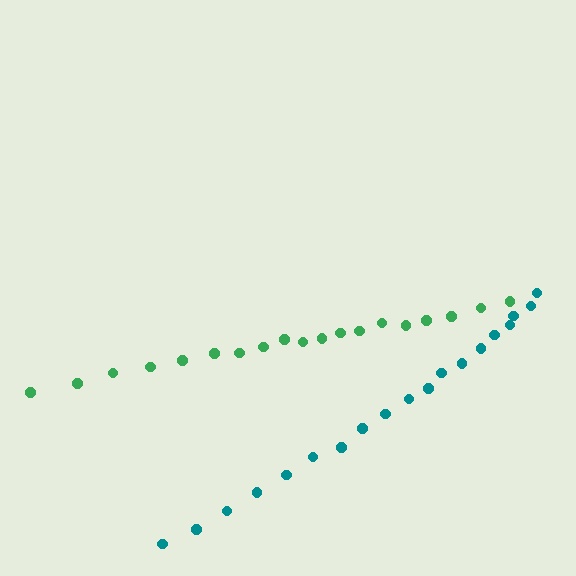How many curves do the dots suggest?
There are 2 distinct paths.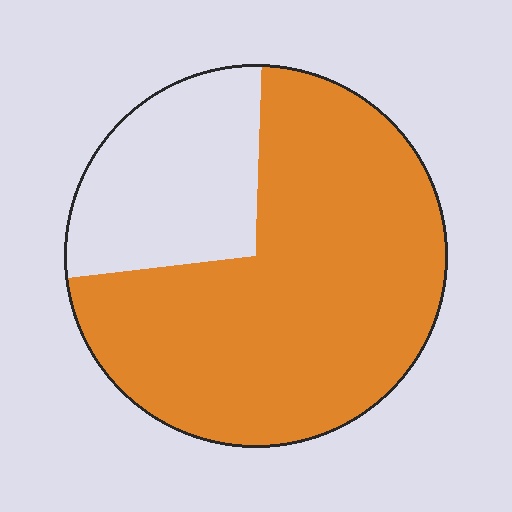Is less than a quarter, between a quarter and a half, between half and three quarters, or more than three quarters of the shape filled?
Between half and three quarters.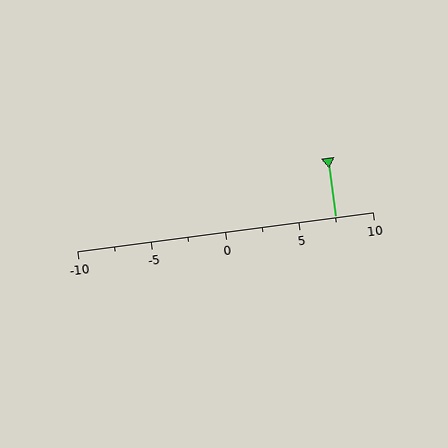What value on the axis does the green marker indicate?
The marker indicates approximately 7.5.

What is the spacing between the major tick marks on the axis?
The major ticks are spaced 5 apart.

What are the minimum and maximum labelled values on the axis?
The axis runs from -10 to 10.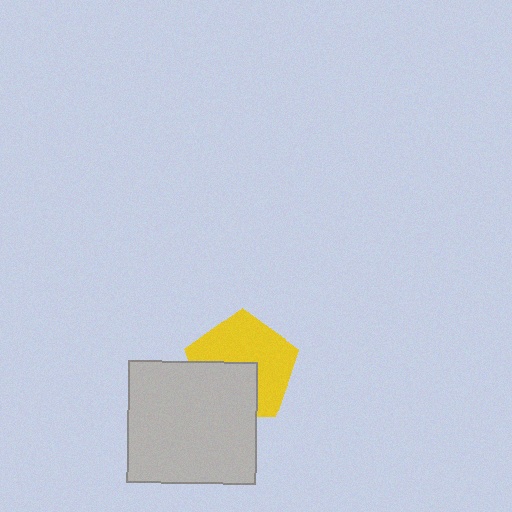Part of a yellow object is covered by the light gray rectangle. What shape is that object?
It is a pentagon.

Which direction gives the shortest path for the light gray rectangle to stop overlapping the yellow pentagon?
Moving down gives the shortest separation.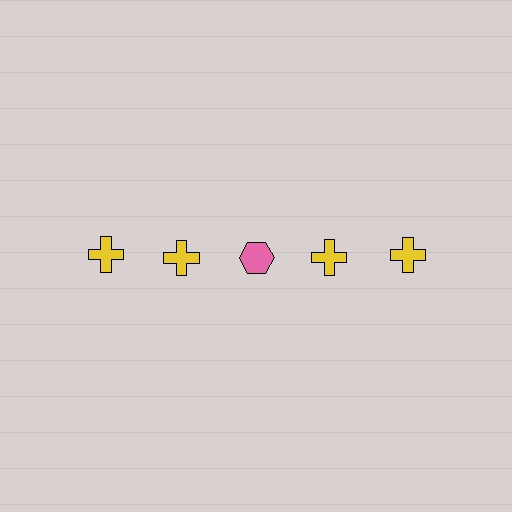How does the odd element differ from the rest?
It differs in both color (pink instead of yellow) and shape (hexagon instead of cross).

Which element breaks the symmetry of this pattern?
The pink hexagon in the top row, center column breaks the symmetry. All other shapes are yellow crosses.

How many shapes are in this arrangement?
There are 5 shapes arranged in a grid pattern.